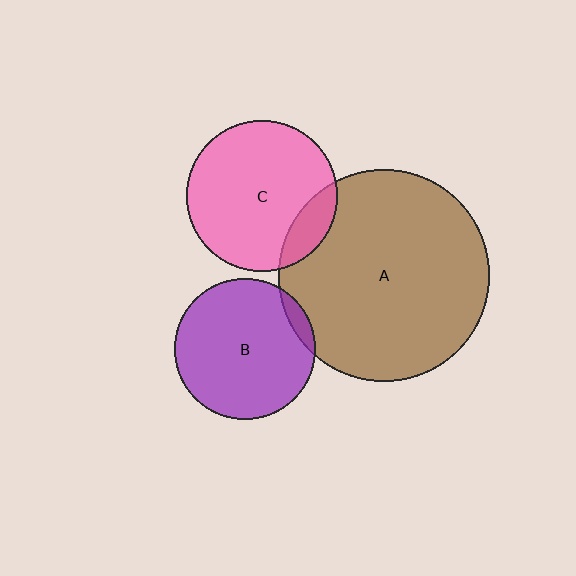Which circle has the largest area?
Circle A (brown).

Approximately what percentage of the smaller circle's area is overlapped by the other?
Approximately 15%.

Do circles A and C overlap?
Yes.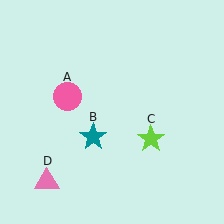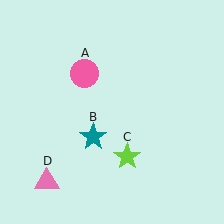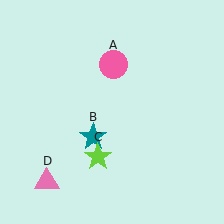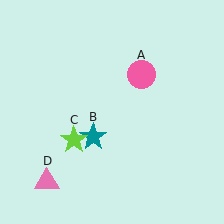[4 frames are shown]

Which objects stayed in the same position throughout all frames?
Teal star (object B) and pink triangle (object D) remained stationary.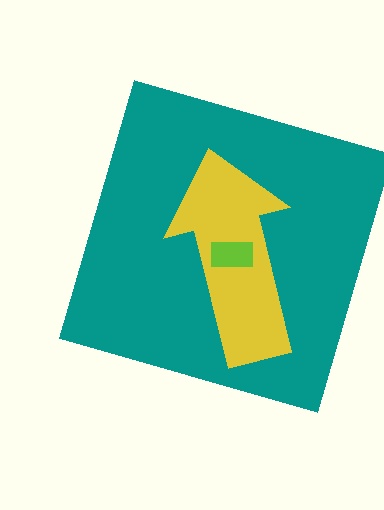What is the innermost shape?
The lime rectangle.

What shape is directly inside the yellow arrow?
The lime rectangle.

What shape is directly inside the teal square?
The yellow arrow.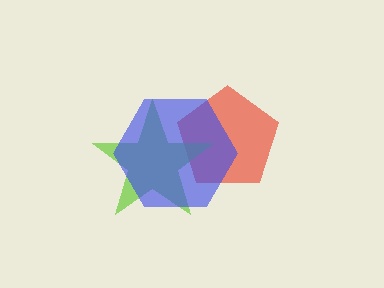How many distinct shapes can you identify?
There are 3 distinct shapes: a red pentagon, a lime star, a blue hexagon.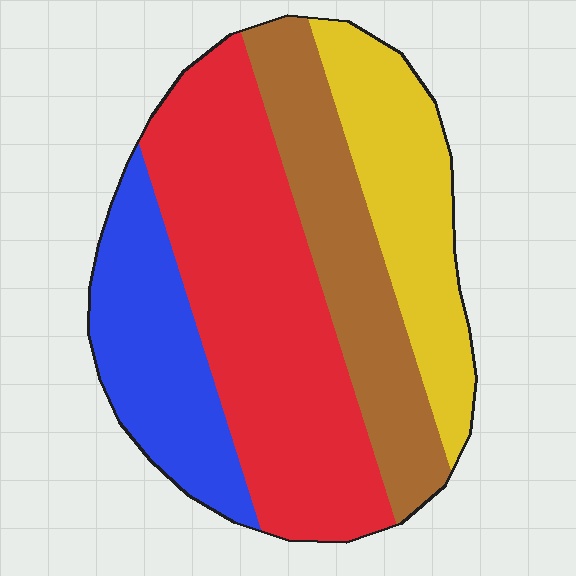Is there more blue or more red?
Red.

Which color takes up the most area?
Red, at roughly 40%.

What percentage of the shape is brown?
Brown covers around 20% of the shape.